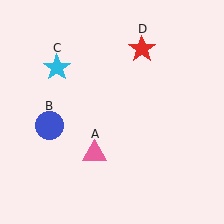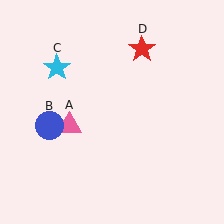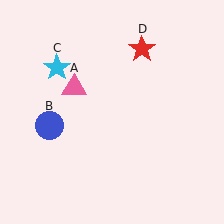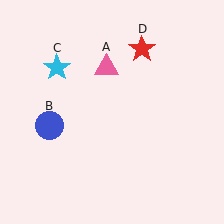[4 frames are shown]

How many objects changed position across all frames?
1 object changed position: pink triangle (object A).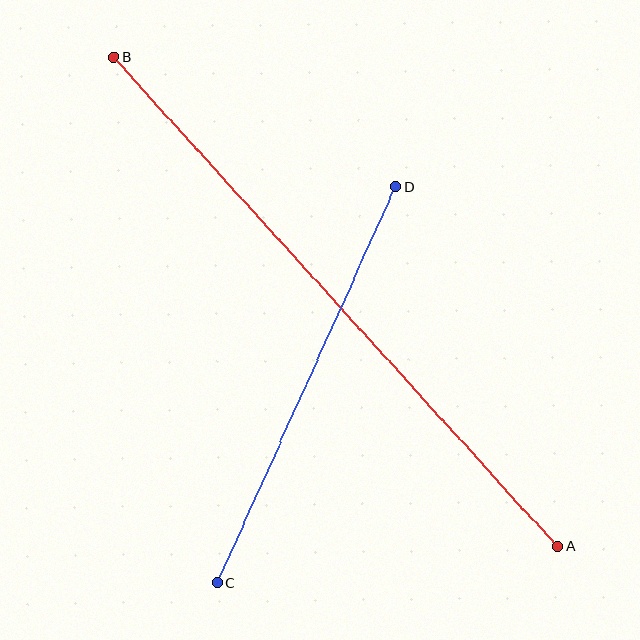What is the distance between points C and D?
The distance is approximately 435 pixels.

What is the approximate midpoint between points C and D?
The midpoint is at approximately (307, 385) pixels.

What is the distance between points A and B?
The distance is approximately 661 pixels.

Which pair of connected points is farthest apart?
Points A and B are farthest apart.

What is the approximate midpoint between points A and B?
The midpoint is at approximately (335, 302) pixels.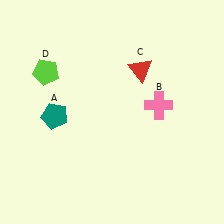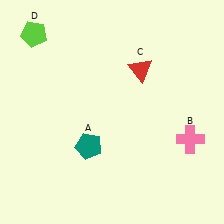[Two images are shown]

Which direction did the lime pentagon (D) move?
The lime pentagon (D) moved up.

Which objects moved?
The objects that moved are: the teal pentagon (A), the pink cross (B), the lime pentagon (D).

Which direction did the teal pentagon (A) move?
The teal pentagon (A) moved right.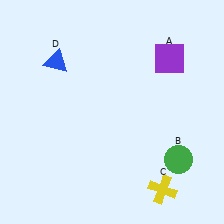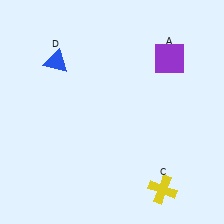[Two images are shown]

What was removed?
The green circle (B) was removed in Image 2.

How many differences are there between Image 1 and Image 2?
There is 1 difference between the two images.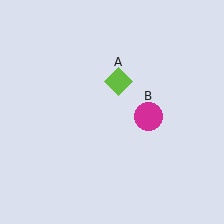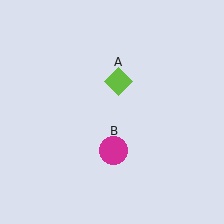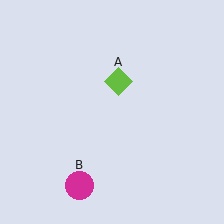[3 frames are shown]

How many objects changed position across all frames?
1 object changed position: magenta circle (object B).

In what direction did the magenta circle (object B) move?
The magenta circle (object B) moved down and to the left.